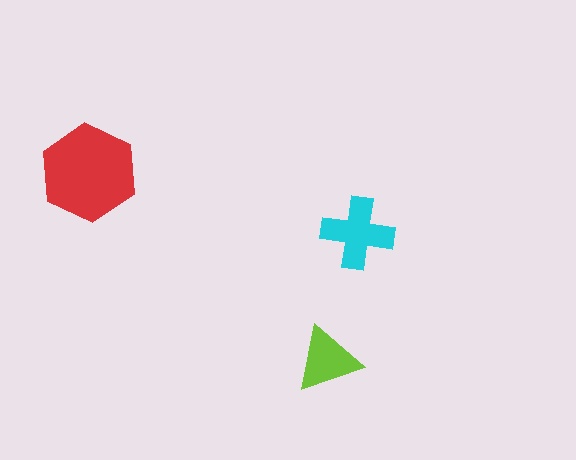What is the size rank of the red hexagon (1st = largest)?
1st.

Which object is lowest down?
The lime triangle is bottommost.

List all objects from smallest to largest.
The lime triangle, the cyan cross, the red hexagon.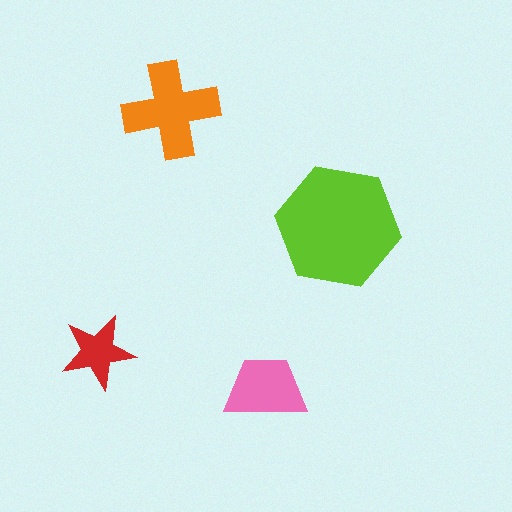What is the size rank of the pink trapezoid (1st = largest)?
3rd.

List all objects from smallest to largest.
The red star, the pink trapezoid, the orange cross, the lime hexagon.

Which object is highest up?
The orange cross is topmost.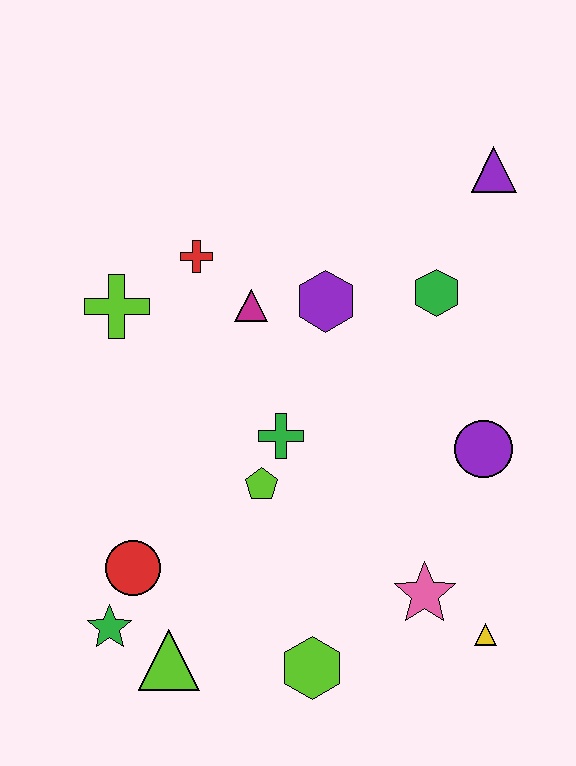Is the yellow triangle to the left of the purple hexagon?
No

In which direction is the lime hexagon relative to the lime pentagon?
The lime hexagon is below the lime pentagon.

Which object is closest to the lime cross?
The red cross is closest to the lime cross.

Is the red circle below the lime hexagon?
No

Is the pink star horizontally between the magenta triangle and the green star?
No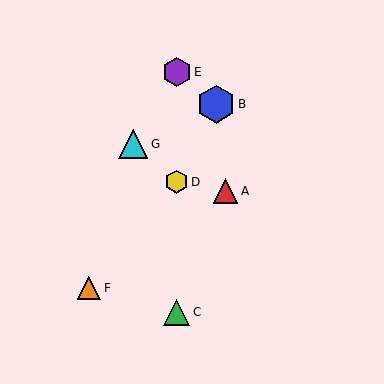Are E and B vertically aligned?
No, E is at x≈177 and B is at x≈216.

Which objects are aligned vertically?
Objects C, D, E are aligned vertically.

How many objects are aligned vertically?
3 objects (C, D, E) are aligned vertically.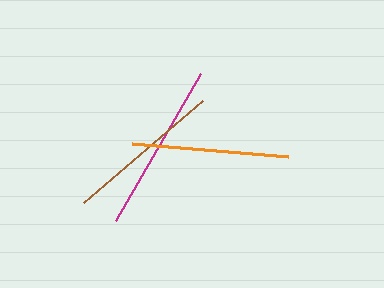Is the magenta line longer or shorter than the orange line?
The magenta line is longer than the orange line.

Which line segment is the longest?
The magenta line is the longest at approximately 170 pixels.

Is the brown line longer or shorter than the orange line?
The brown line is longer than the orange line.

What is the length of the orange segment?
The orange segment is approximately 156 pixels long.